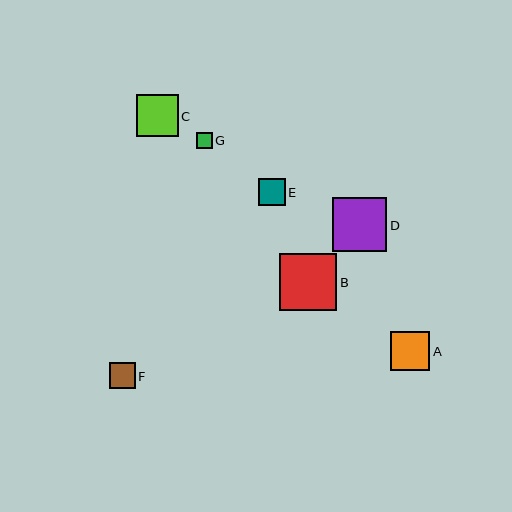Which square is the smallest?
Square G is the smallest with a size of approximately 16 pixels.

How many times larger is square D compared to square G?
Square D is approximately 3.4 times the size of square G.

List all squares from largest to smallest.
From largest to smallest: B, D, C, A, E, F, G.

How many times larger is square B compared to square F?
Square B is approximately 2.2 times the size of square F.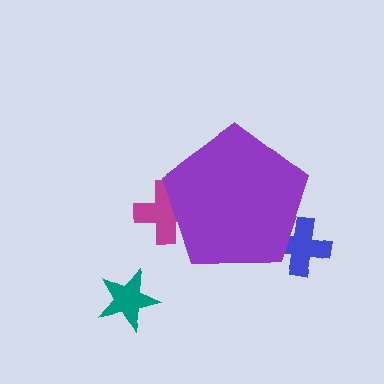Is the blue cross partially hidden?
Yes, the blue cross is partially hidden behind the purple pentagon.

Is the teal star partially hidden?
No, the teal star is fully visible.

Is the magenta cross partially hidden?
Yes, the magenta cross is partially hidden behind the purple pentagon.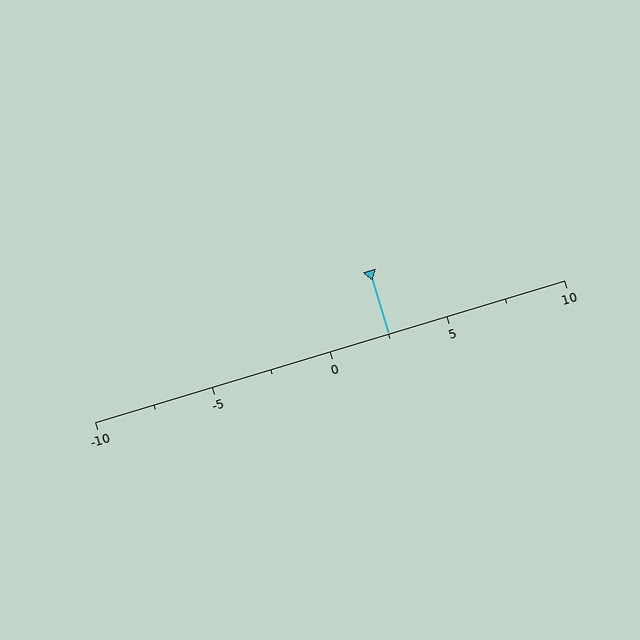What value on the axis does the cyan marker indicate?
The marker indicates approximately 2.5.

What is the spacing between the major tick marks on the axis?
The major ticks are spaced 5 apart.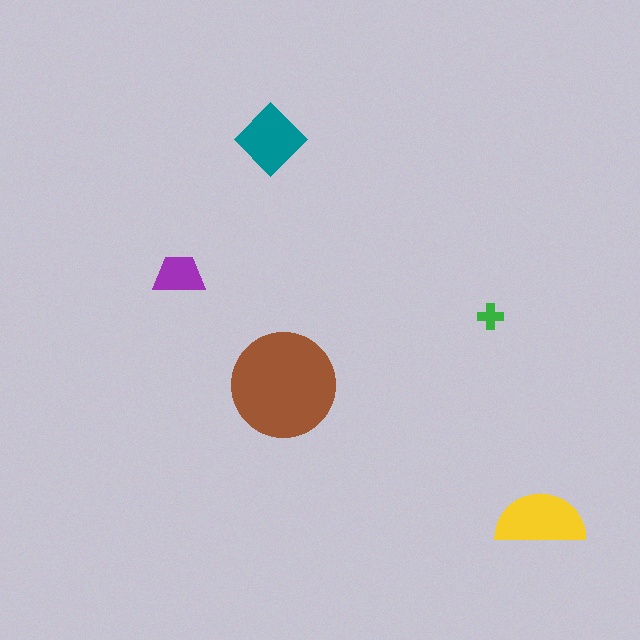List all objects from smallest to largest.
The green cross, the purple trapezoid, the teal diamond, the yellow semicircle, the brown circle.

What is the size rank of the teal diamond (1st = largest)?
3rd.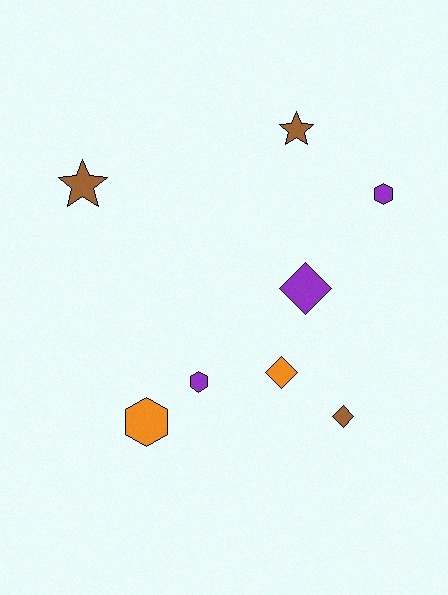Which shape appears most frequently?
Diamond, with 3 objects.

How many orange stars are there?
There are no orange stars.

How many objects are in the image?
There are 8 objects.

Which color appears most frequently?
Purple, with 3 objects.